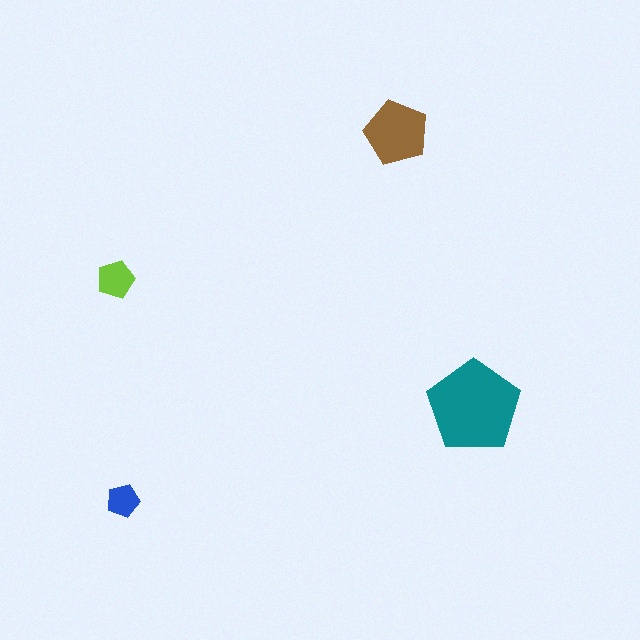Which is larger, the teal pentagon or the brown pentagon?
The teal one.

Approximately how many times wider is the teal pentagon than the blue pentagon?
About 3 times wider.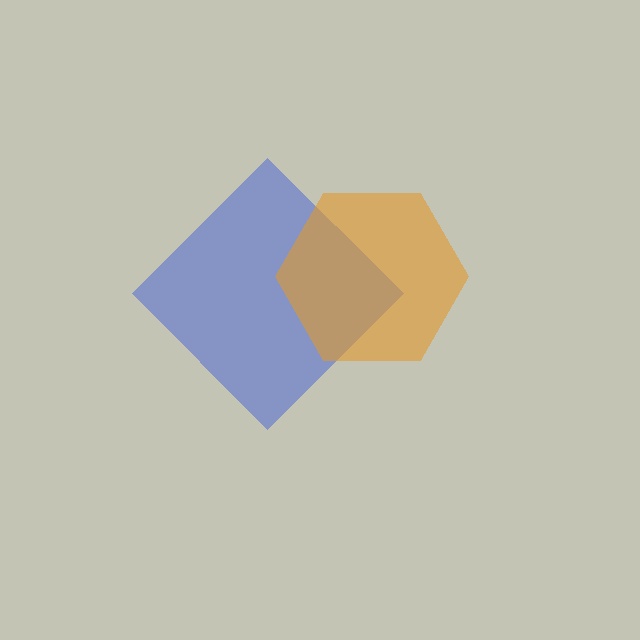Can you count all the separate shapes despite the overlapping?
Yes, there are 2 separate shapes.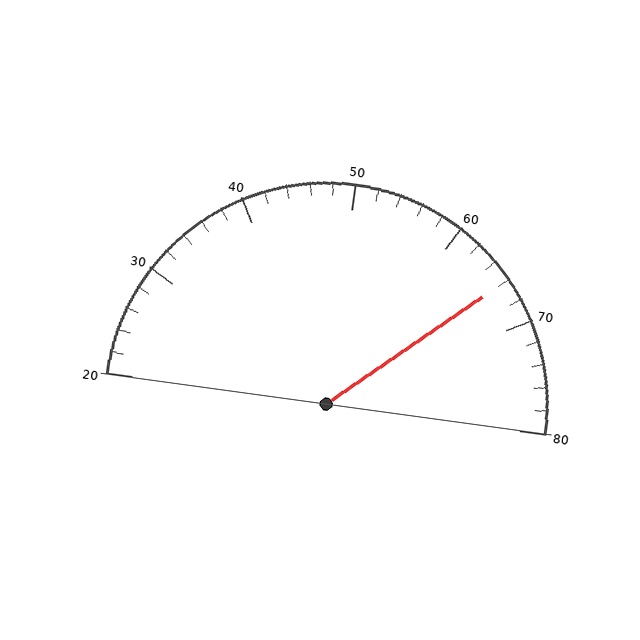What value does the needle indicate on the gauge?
The needle indicates approximately 66.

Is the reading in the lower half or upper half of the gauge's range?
The reading is in the upper half of the range (20 to 80).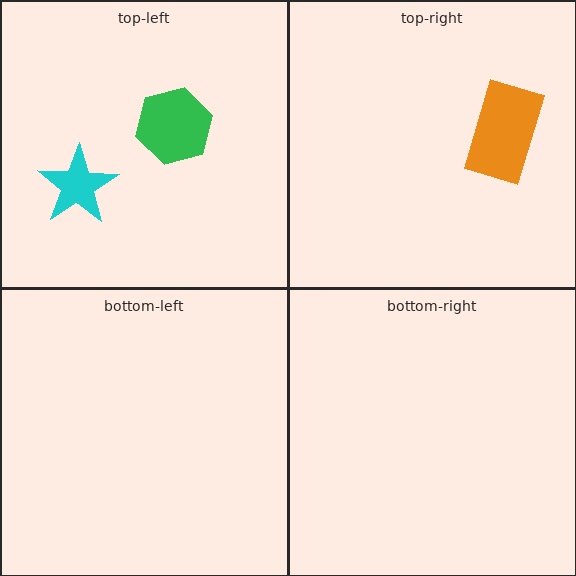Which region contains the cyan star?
The top-left region.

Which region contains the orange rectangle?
The top-right region.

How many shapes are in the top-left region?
2.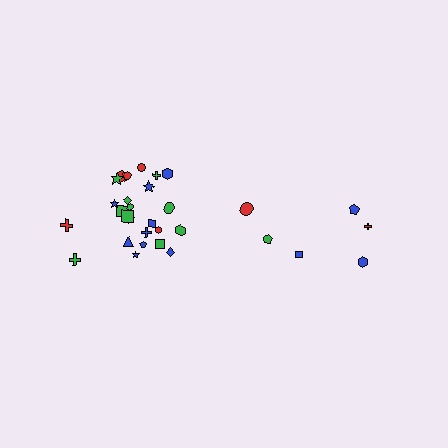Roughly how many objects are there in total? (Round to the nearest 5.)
Roughly 30 objects in total.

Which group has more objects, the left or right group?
The left group.